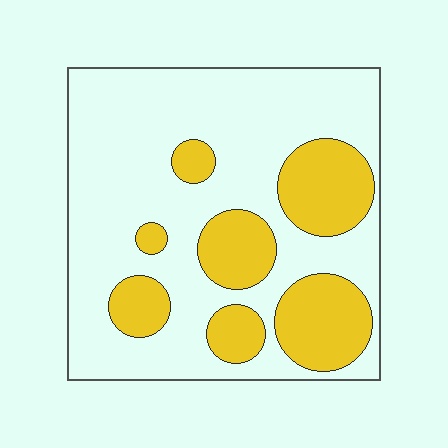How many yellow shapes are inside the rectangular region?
7.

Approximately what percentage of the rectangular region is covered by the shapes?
Approximately 30%.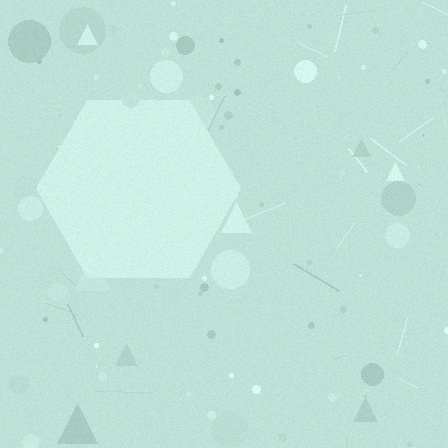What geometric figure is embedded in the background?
A hexagon is embedded in the background.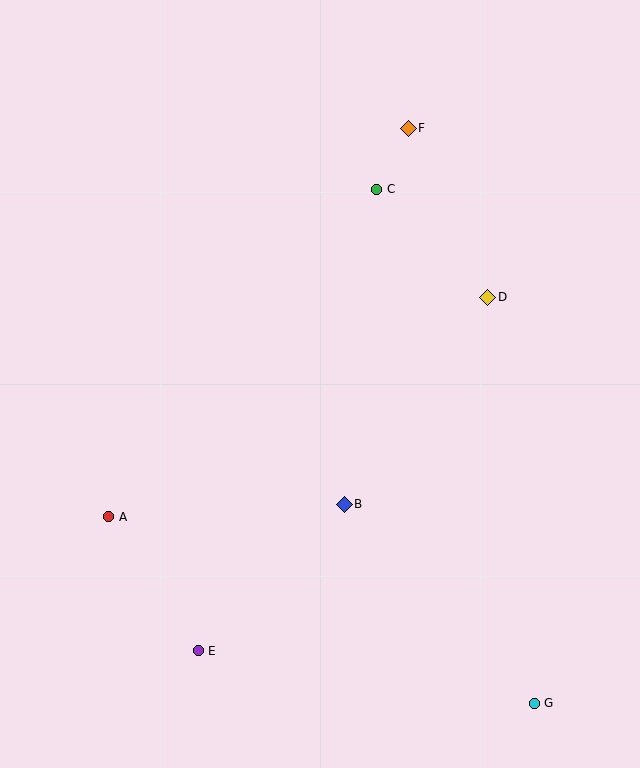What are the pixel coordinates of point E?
Point E is at (198, 651).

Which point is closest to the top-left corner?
Point C is closest to the top-left corner.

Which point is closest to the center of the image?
Point B at (344, 504) is closest to the center.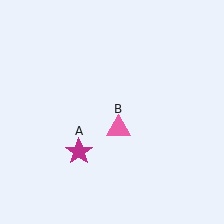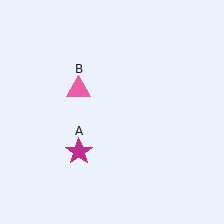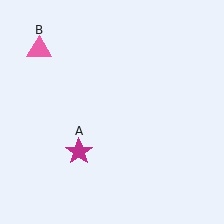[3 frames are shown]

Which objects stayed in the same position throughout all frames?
Magenta star (object A) remained stationary.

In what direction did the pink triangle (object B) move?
The pink triangle (object B) moved up and to the left.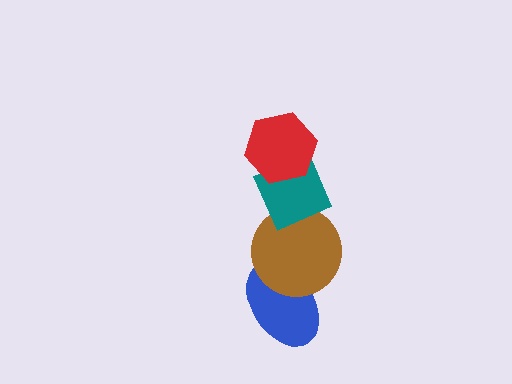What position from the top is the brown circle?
The brown circle is 3rd from the top.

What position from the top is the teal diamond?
The teal diamond is 2nd from the top.